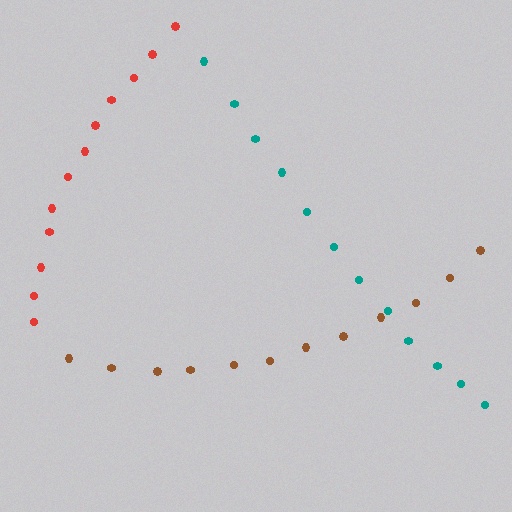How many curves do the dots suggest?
There are 3 distinct paths.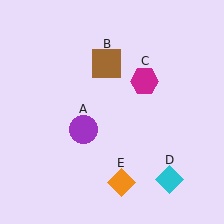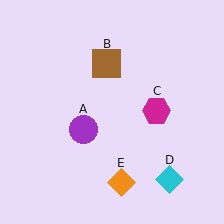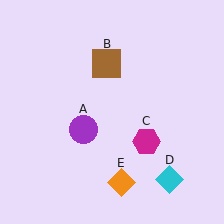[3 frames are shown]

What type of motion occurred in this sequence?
The magenta hexagon (object C) rotated clockwise around the center of the scene.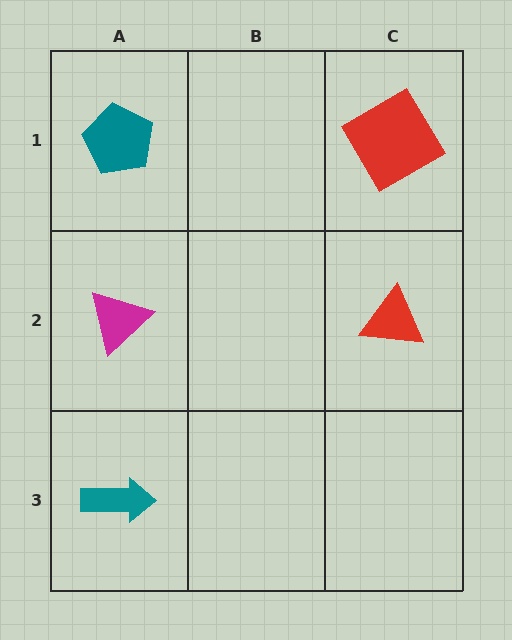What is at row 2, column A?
A magenta triangle.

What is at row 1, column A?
A teal pentagon.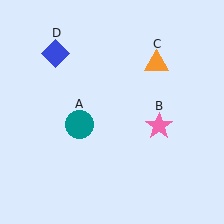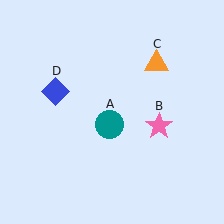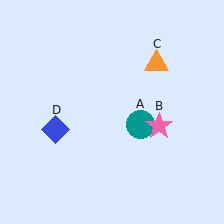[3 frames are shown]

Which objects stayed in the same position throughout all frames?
Pink star (object B) and orange triangle (object C) remained stationary.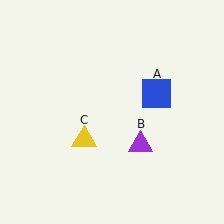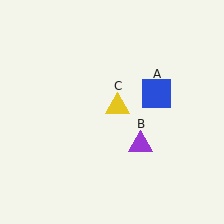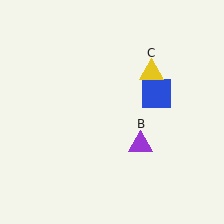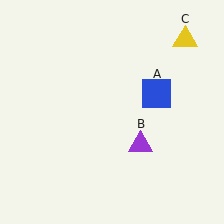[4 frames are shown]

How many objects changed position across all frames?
1 object changed position: yellow triangle (object C).